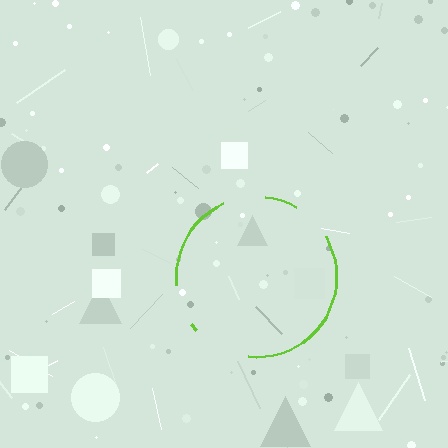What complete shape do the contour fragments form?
The contour fragments form a circle.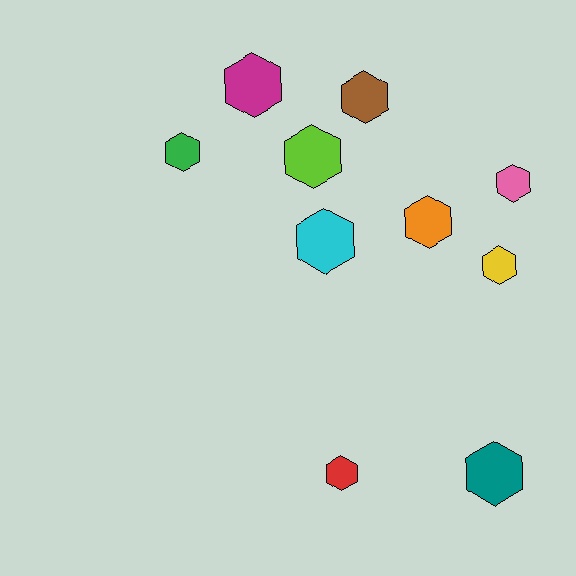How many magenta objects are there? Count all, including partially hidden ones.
There is 1 magenta object.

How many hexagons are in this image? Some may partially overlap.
There are 10 hexagons.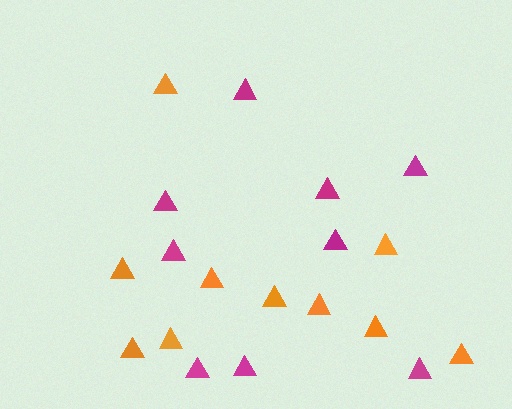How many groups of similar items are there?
There are 2 groups: one group of magenta triangles (9) and one group of orange triangles (10).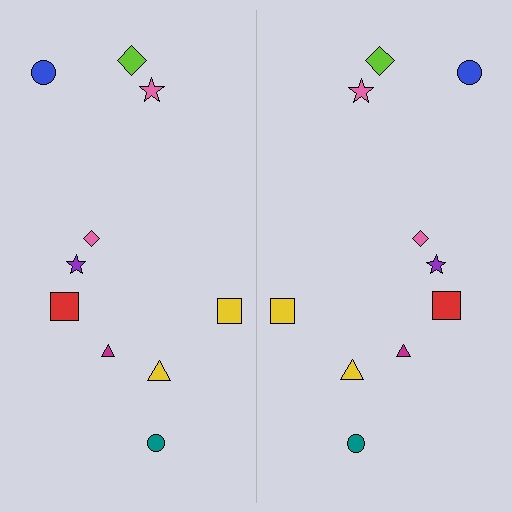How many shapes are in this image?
There are 20 shapes in this image.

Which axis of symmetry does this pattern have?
The pattern has a vertical axis of symmetry running through the center of the image.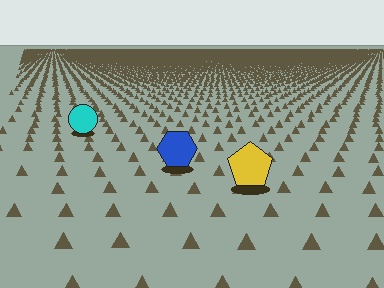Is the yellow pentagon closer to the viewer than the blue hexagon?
Yes. The yellow pentagon is closer — you can tell from the texture gradient: the ground texture is coarser near it.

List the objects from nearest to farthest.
From nearest to farthest: the yellow pentagon, the blue hexagon, the cyan circle.